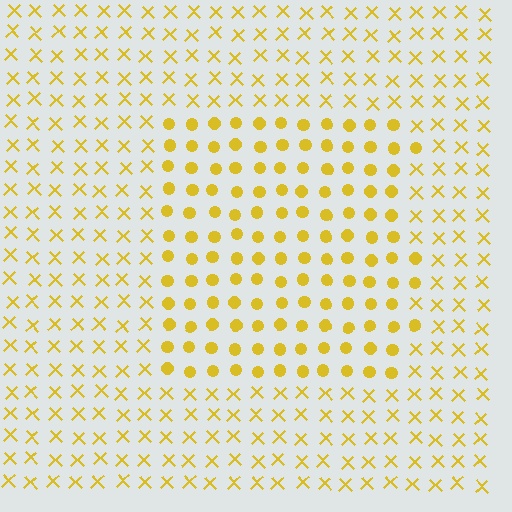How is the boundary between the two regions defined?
The boundary is defined by a change in element shape: circles inside vs. X marks outside. All elements share the same color and spacing.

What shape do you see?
I see a rectangle.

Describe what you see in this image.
The image is filled with small yellow elements arranged in a uniform grid. A rectangle-shaped region contains circles, while the surrounding area contains X marks. The boundary is defined purely by the change in element shape.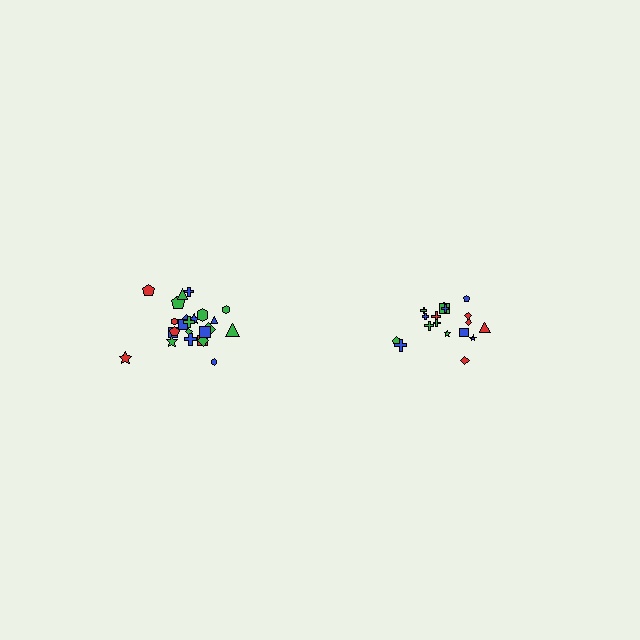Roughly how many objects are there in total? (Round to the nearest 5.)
Roughly 45 objects in total.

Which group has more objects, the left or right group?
The left group.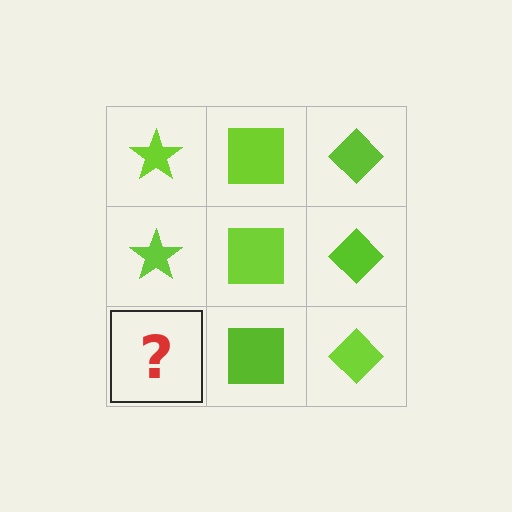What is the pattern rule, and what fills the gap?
The rule is that each column has a consistent shape. The gap should be filled with a lime star.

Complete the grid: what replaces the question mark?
The question mark should be replaced with a lime star.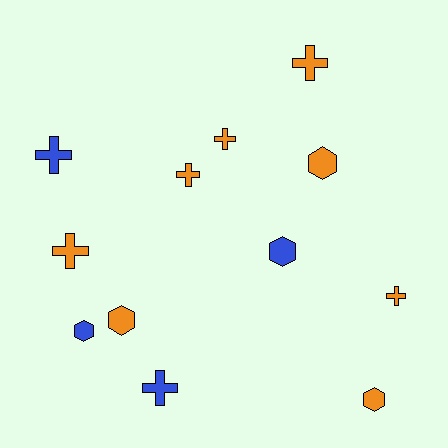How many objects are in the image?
There are 12 objects.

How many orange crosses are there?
There are 5 orange crosses.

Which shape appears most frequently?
Cross, with 7 objects.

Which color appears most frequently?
Orange, with 8 objects.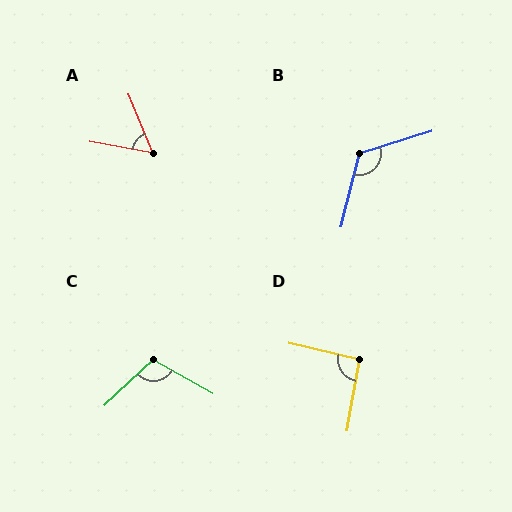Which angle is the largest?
B, at approximately 121 degrees.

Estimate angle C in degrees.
Approximately 108 degrees.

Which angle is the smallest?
A, at approximately 56 degrees.